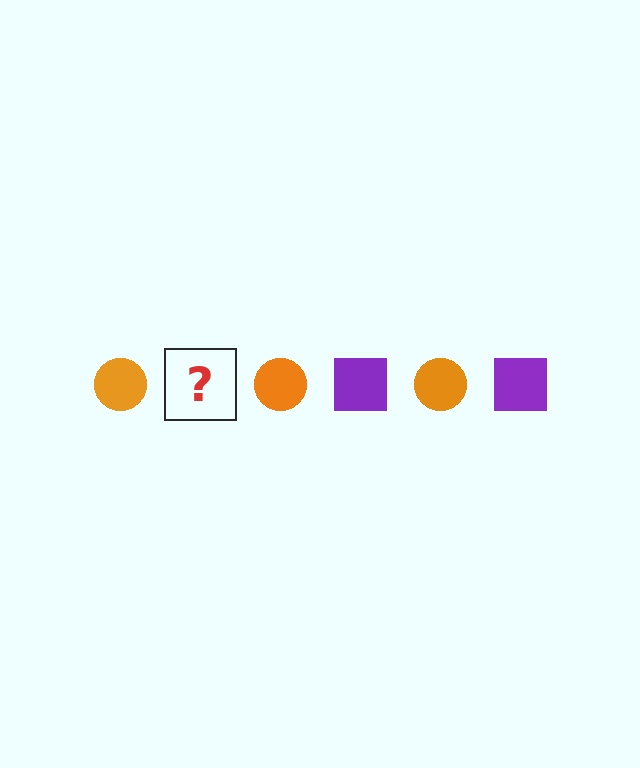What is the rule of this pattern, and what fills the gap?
The rule is that the pattern alternates between orange circle and purple square. The gap should be filled with a purple square.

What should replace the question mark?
The question mark should be replaced with a purple square.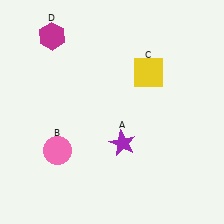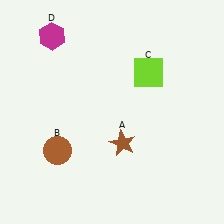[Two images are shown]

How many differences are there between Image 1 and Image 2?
There are 3 differences between the two images.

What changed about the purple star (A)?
In Image 1, A is purple. In Image 2, it changed to brown.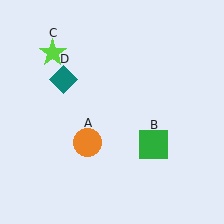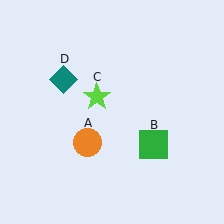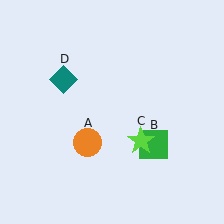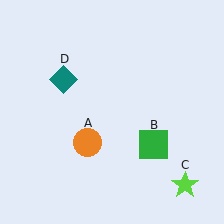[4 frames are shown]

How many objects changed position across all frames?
1 object changed position: lime star (object C).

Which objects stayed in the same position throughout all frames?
Orange circle (object A) and green square (object B) and teal diamond (object D) remained stationary.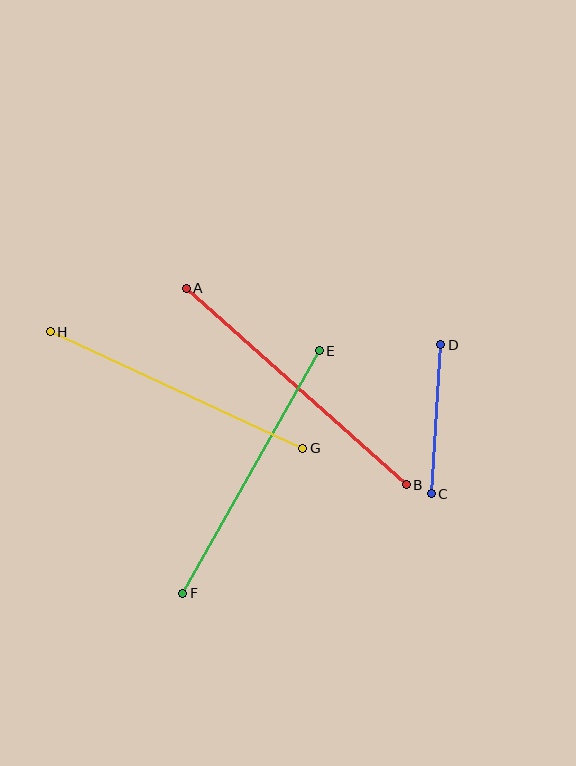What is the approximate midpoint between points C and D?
The midpoint is at approximately (436, 419) pixels.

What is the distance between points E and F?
The distance is approximately 278 pixels.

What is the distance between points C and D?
The distance is approximately 150 pixels.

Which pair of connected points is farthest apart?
Points A and B are farthest apart.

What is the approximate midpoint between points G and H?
The midpoint is at approximately (177, 390) pixels.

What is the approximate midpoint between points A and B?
The midpoint is at approximately (296, 387) pixels.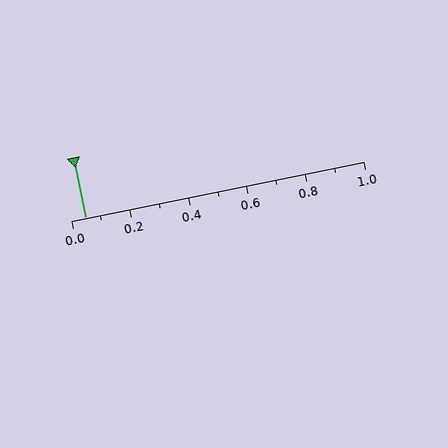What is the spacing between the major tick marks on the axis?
The major ticks are spaced 0.2 apart.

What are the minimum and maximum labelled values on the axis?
The axis runs from 0.0 to 1.0.